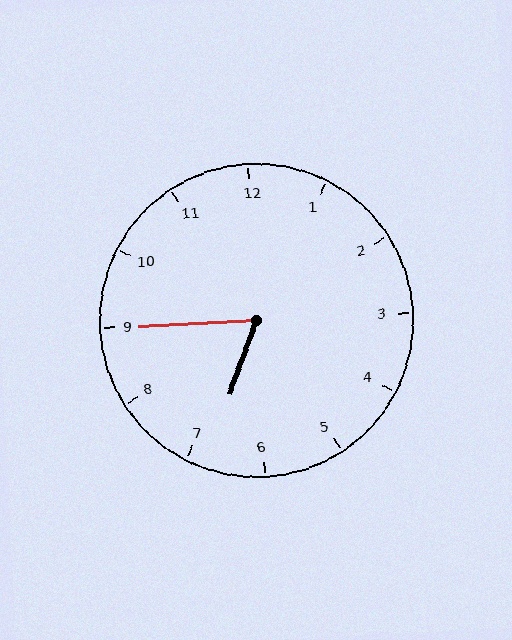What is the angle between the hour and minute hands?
Approximately 68 degrees.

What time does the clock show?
6:45.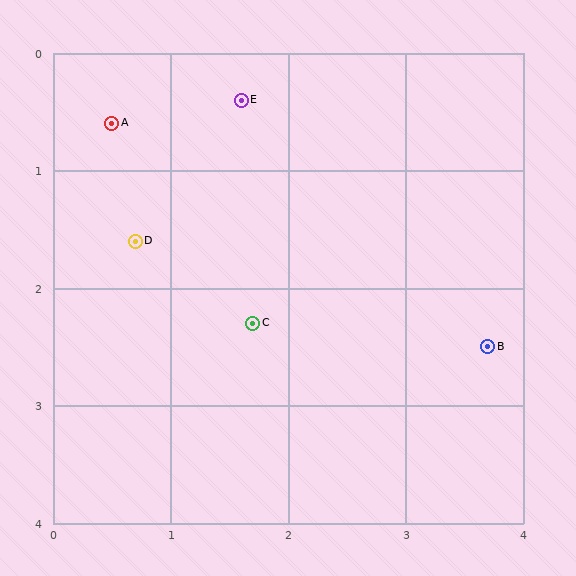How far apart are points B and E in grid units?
Points B and E are about 3.0 grid units apart.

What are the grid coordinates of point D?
Point D is at approximately (0.7, 1.6).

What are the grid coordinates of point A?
Point A is at approximately (0.5, 0.6).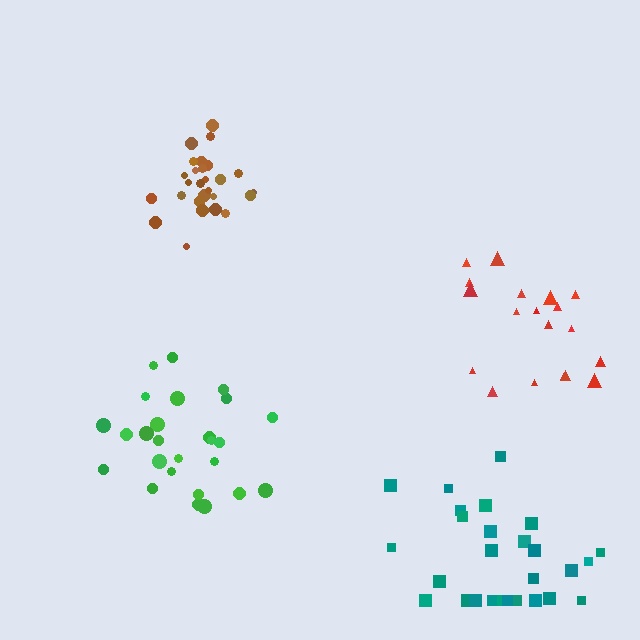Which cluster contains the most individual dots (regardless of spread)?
Teal (28).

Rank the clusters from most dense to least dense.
brown, green, teal, red.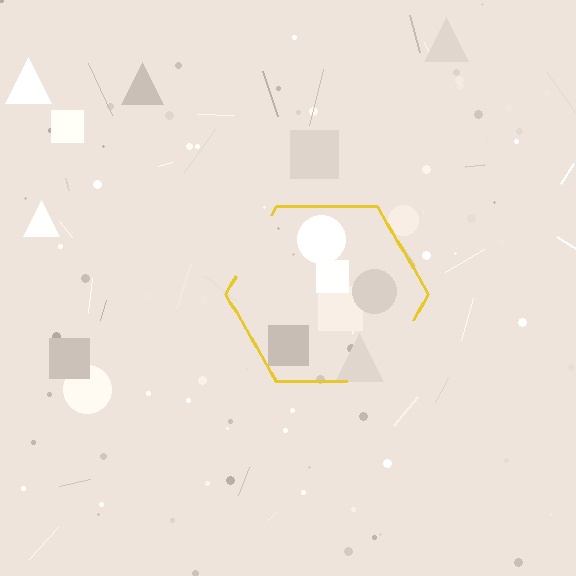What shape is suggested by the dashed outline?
The dashed outline suggests a hexagon.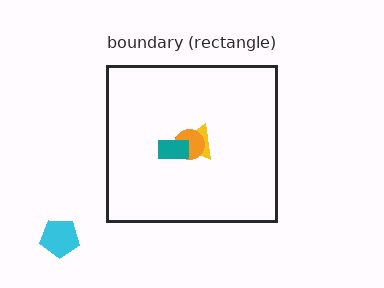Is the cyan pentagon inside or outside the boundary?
Outside.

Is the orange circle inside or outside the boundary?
Inside.